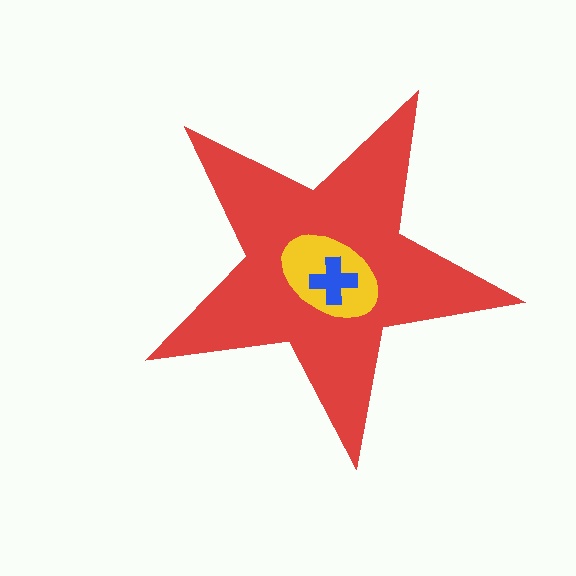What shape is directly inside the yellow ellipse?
The blue cross.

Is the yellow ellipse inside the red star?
Yes.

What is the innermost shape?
The blue cross.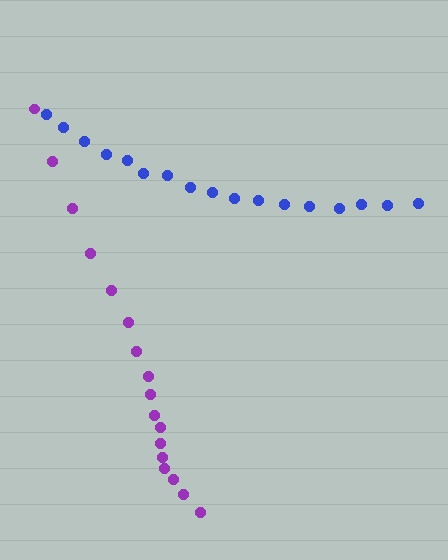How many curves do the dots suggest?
There are 2 distinct paths.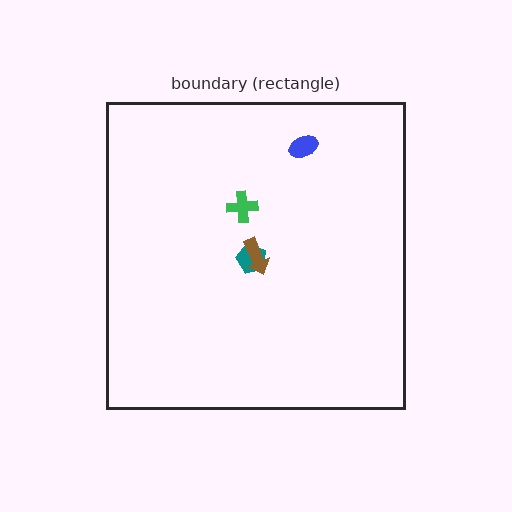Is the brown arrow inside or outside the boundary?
Inside.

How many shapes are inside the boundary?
4 inside, 0 outside.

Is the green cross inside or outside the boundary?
Inside.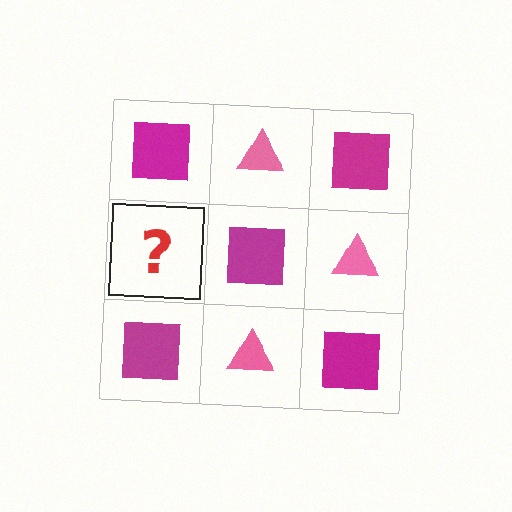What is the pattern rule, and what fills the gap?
The rule is that it alternates magenta square and pink triangle in a checkerboard pattern. The gap should be filled with a pink triangle.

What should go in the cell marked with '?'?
The missing cell should contain a pink triangle.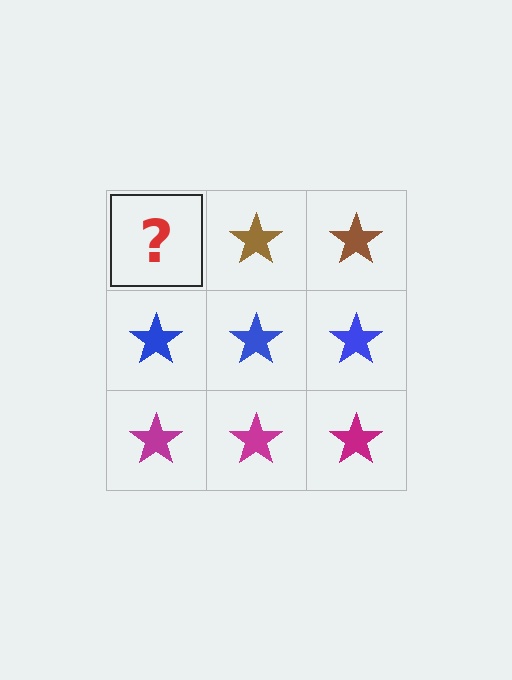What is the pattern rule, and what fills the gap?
The rule is that each row has a consistent color. The gap should be filled with a brown star.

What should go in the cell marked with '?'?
The missing cell should contain a brown star.